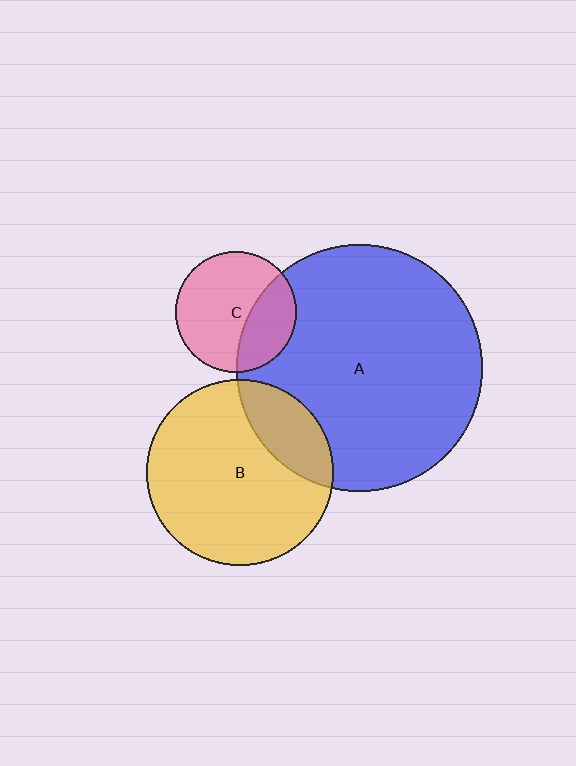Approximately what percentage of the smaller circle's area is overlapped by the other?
Approximately 20%.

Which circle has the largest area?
Circle A (blue).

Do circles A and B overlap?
Yes.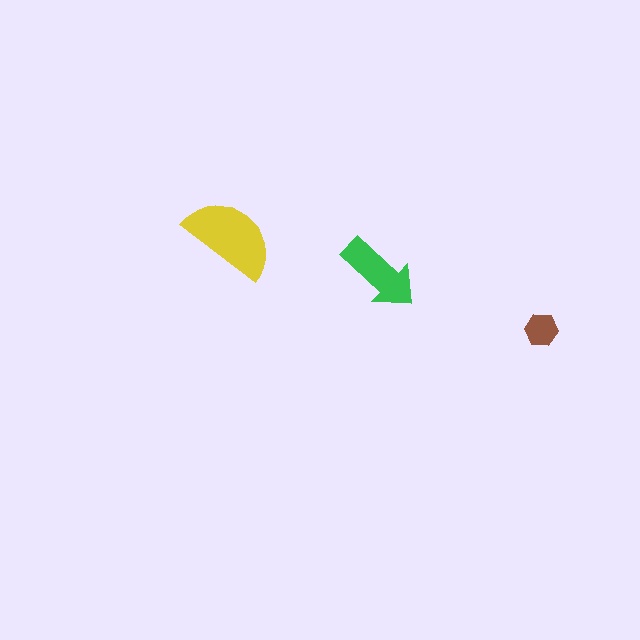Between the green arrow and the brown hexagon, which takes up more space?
The green arrow.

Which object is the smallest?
The brown hexagon.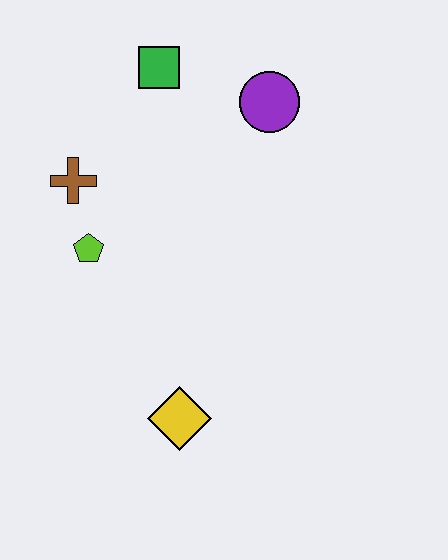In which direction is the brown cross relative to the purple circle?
The brown cross is to the left of the purple circle.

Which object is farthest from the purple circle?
The yellow diamond is farthest from the purple circle.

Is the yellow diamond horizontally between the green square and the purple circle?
Yes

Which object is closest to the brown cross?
The lime pentagon is closest to the brown cross.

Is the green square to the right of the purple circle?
No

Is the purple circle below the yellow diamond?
No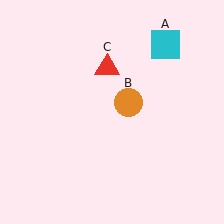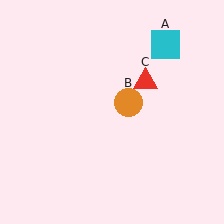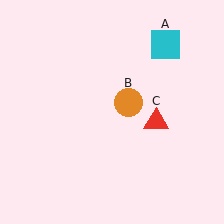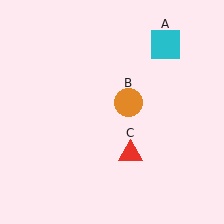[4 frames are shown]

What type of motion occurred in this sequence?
The red triangle (object C) rotated clockwise around the center of the scene.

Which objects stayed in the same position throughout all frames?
Cyan square (object A) and orange circle (object B) remained stationary.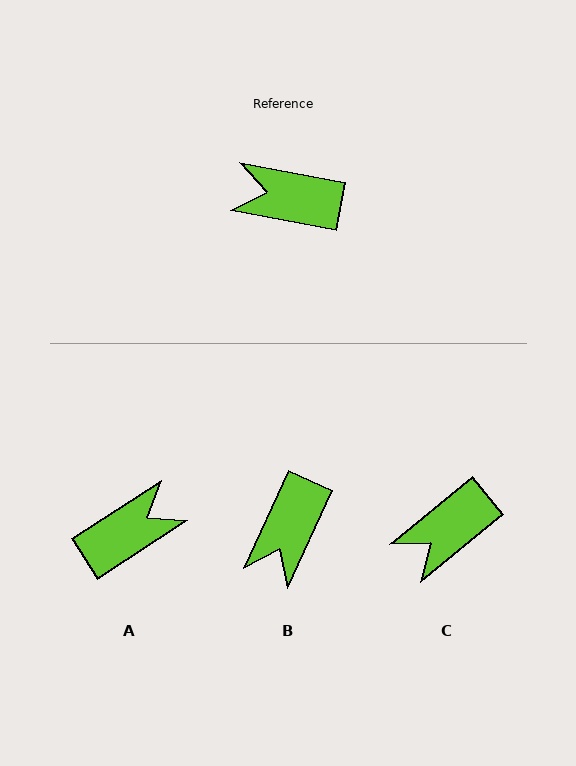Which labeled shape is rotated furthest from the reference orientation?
A, about 136 degrees away.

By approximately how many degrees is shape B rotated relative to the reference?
Approximately 77 degrees counter-clockwise.